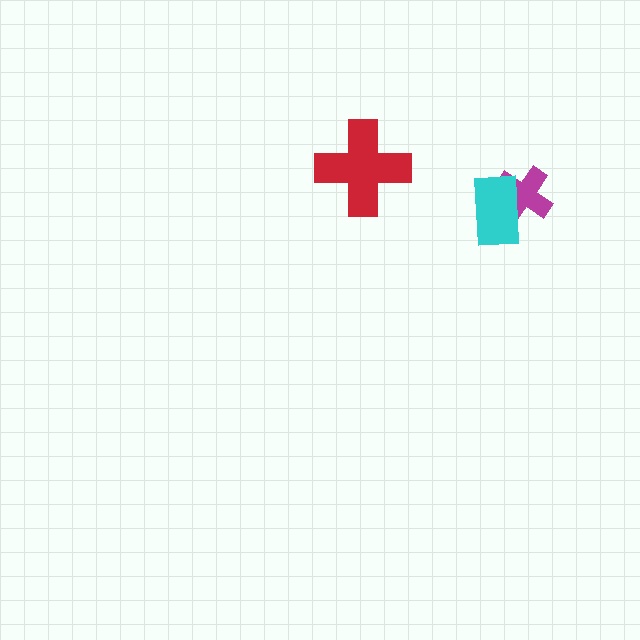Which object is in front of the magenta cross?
The cyan rectangle is in front of the magenta cross.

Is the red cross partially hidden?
No, no other shape covers it.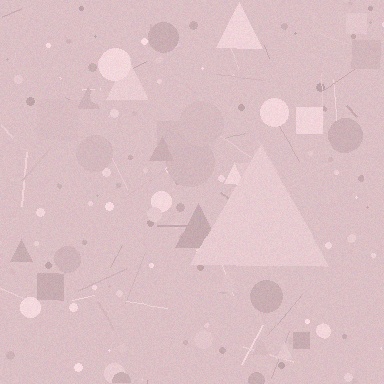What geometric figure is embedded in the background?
A triangle is embedded in the background.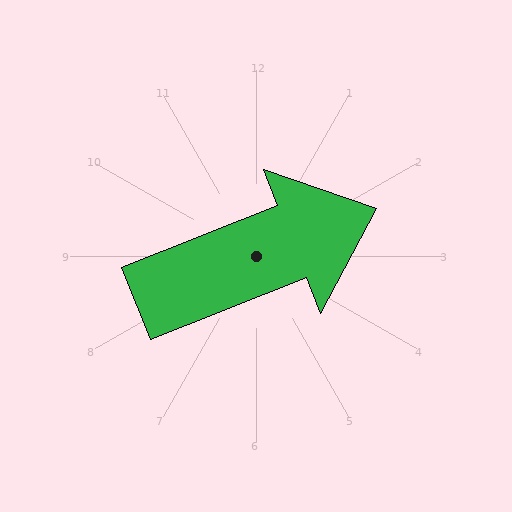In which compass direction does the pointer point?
East.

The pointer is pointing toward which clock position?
Roughly 2 o'clock.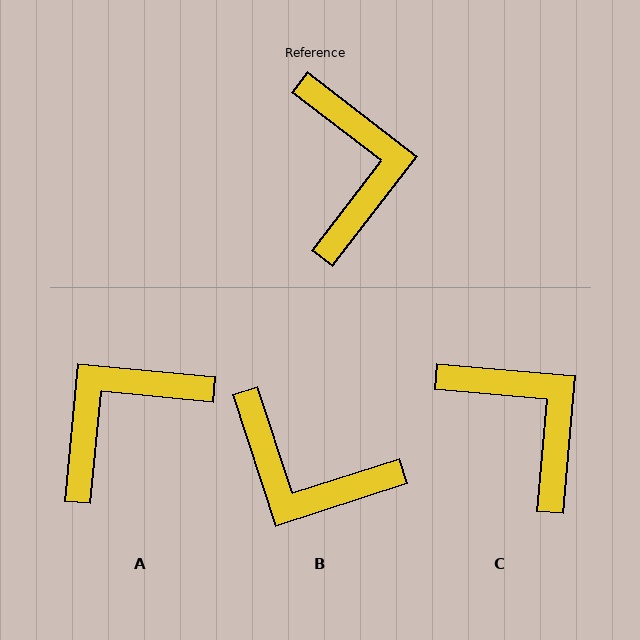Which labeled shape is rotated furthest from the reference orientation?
B, about 124 degrees away.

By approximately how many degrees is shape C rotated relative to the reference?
Approximately 33 degrees counter-clockwise.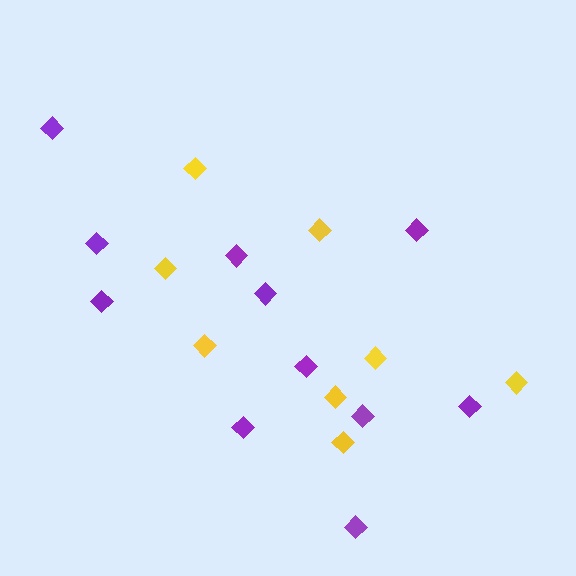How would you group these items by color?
There are 2 groups: one group of purple diamonds (11) and one group of yellow diamonds (8).